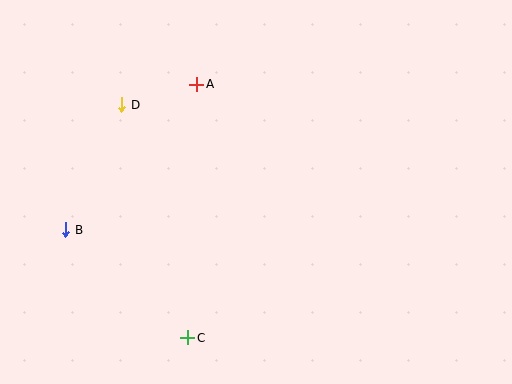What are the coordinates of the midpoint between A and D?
The midpoint between A and D is at (159, 95).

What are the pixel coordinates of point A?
Point A is at (197, 84).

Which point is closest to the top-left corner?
Point D is closest to the top-left corner.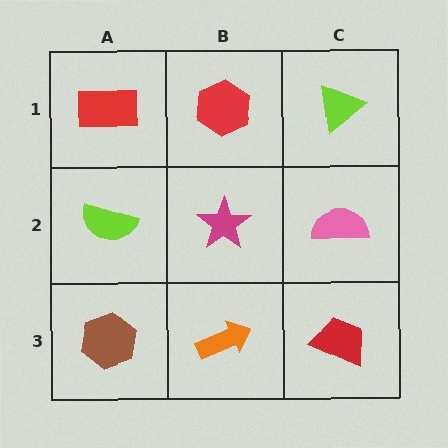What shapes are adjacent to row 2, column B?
A red hexagon (row 1, column B), an orange arrow (row 3, column B), a lime semicircle (row 2, column A), a pink semicircle (row 2, column C).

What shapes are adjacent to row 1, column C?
A pink semicircle (row 2, column C), a red hexagon (row 1, column B).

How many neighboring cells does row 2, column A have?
3.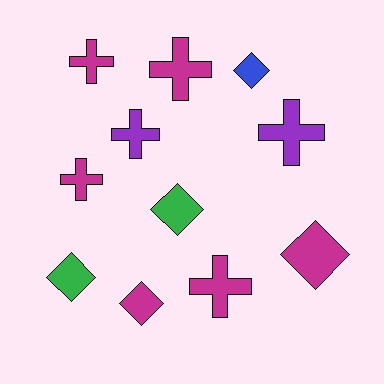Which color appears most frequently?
Magenta, with 6 objects.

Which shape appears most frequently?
Cross, with 6 objects.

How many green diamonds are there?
There are 2 green diamonds.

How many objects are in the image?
There are 11 objects.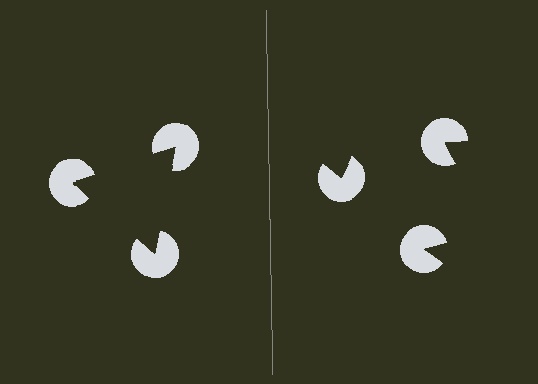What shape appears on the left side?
An illusory triangle.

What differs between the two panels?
The pac-man discs are positioned identically on both sides; only the wedge orientations differ. On the left they align to a triangle; on the right they are misaligned.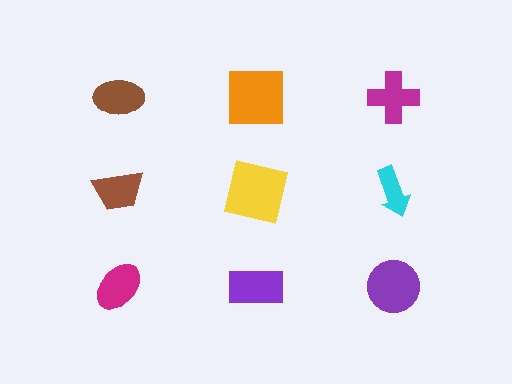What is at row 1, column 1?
A brown ellipse.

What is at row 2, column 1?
A brown trapezoid.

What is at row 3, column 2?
A purple rectangle.